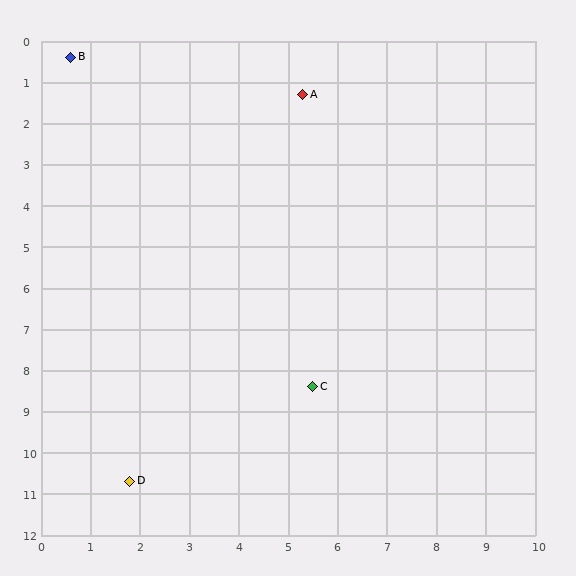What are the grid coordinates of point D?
Point D is at approximately (1.8, 10.7).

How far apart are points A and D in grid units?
Points A and D are about 10.0 grid units apart.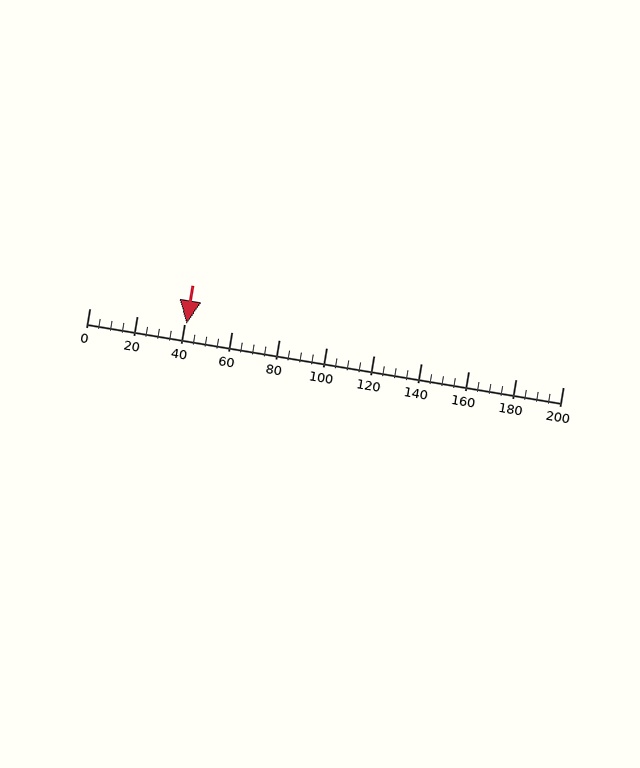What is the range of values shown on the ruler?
The ruler shows values from 0 to 200.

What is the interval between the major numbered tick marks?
The major tick marks are spaced 20 units apart.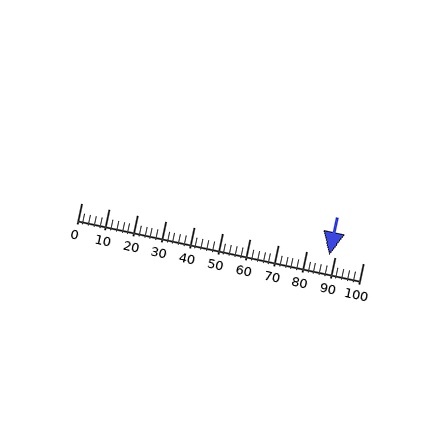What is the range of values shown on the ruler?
The ruler shows values from 0 to 100.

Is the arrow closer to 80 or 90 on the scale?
The arrow is closer to 90.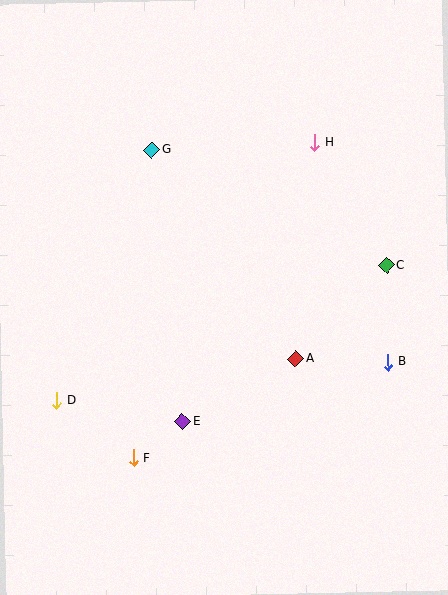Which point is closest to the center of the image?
Point A at (296, 359) is closest to the center.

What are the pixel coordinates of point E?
Point E is at (182, 421).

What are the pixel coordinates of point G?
Point G is at (152, 150).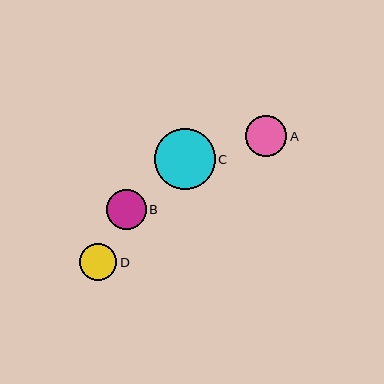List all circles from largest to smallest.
From largest to smallest: C, A, B, D.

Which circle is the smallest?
Circle D is the smallest with a size of approximately 37 pixels.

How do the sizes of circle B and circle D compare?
Circle B and circle D are approximately the same size.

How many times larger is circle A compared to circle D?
Circle A is approximately 1.1 times the size of circle D.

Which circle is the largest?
Circle C is the largest with a size of approximately 61 pixels.